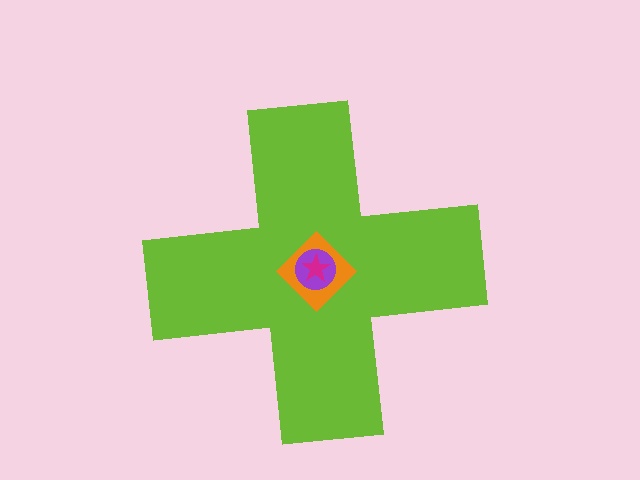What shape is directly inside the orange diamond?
The purple circle.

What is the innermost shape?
The magenta star.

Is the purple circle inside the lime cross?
Yes.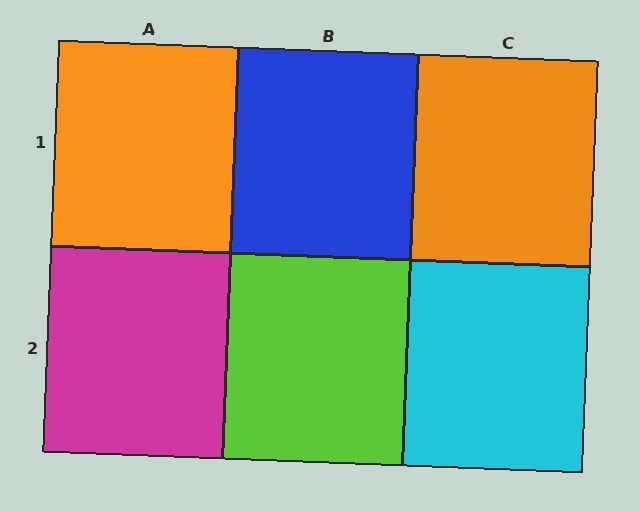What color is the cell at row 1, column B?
Blue.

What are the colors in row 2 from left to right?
Magenta, lime, cyan.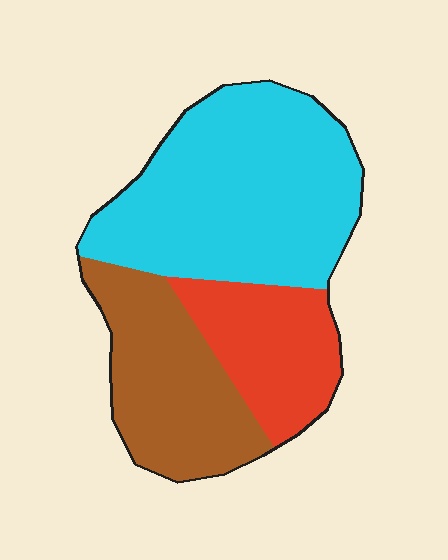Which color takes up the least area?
Red, at roughly 20%.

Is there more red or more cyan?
Cyan.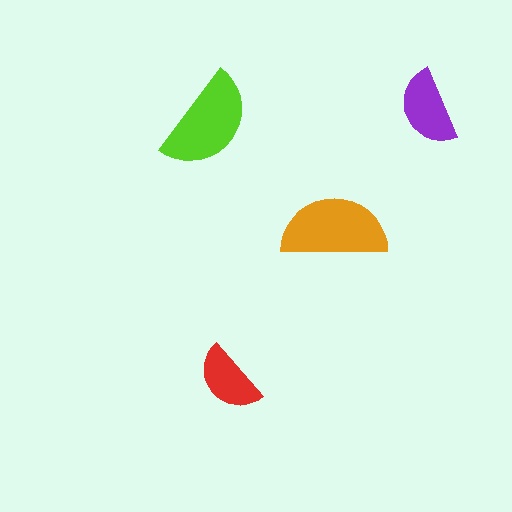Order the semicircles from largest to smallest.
the orange one, the lime one, the purple one, the red one.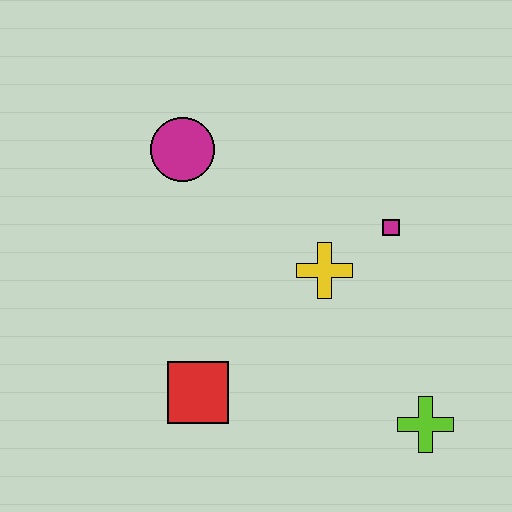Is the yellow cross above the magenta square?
No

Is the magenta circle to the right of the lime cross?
No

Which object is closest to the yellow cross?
The magenta square is closest to the yellow cross.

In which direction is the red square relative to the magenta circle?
The red square is below the magenta circle.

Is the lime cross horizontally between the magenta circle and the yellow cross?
No